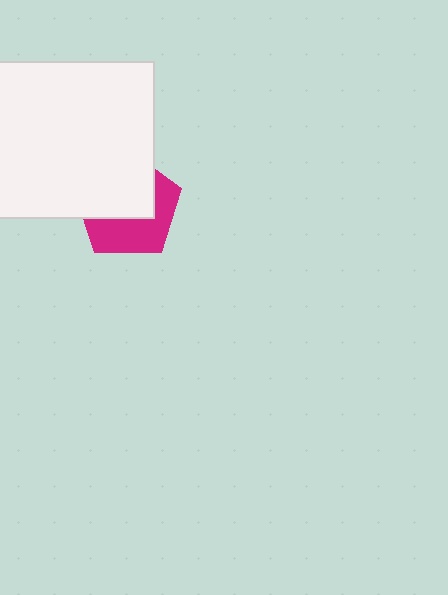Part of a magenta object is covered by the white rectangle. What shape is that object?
It is a pentagon.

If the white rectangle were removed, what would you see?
You would see the complete magenta pentagon.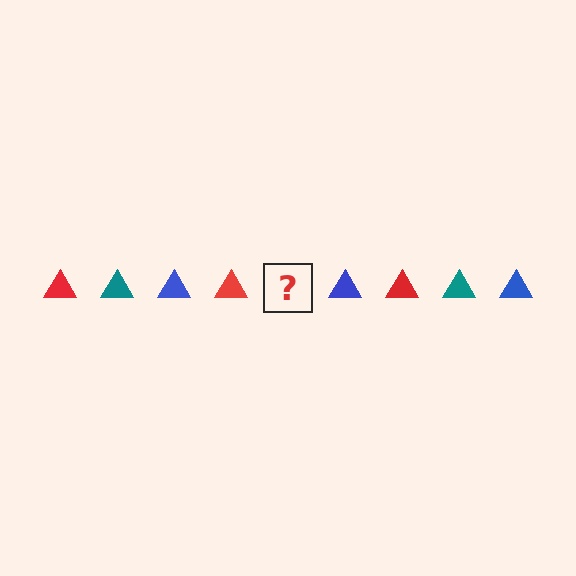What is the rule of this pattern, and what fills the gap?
The rule is that the pattern cycles through red, teal, blue triangles. The gap should be filled with a teal triangle.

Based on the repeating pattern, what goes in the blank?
The blank should be a teal triangle.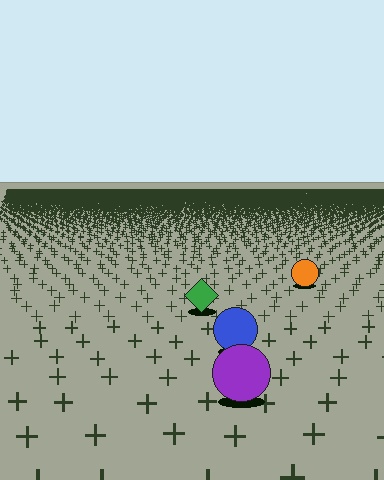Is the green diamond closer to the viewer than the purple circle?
No. The purple circle is closer — you can tell from the texture gradient: the ground texture is coarser near it.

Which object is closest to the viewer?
The purple circle is closest. The texture marks near it are larger and more spread out.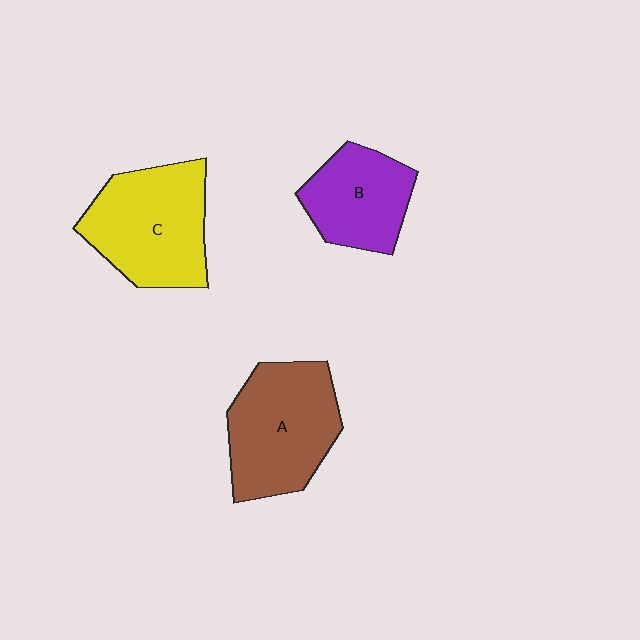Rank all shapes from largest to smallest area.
From largest to smallest: C (yellow), A (brown), B (purple).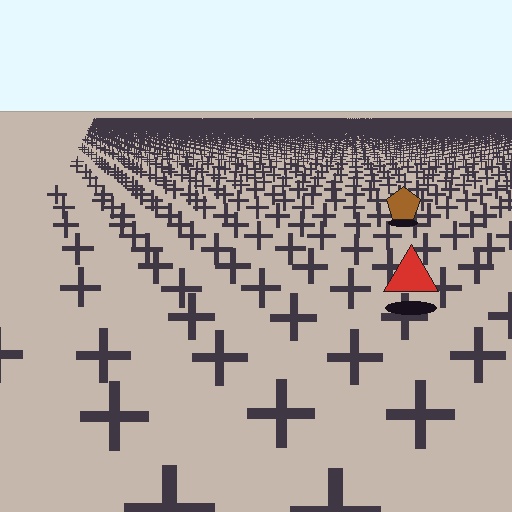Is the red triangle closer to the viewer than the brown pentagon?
Yes. The red triangle is closer — you can tell from the texture gradient: the ground texture is coarser near it.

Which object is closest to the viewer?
The red triangle is closest. The texture marks near it are larger and more spread out.